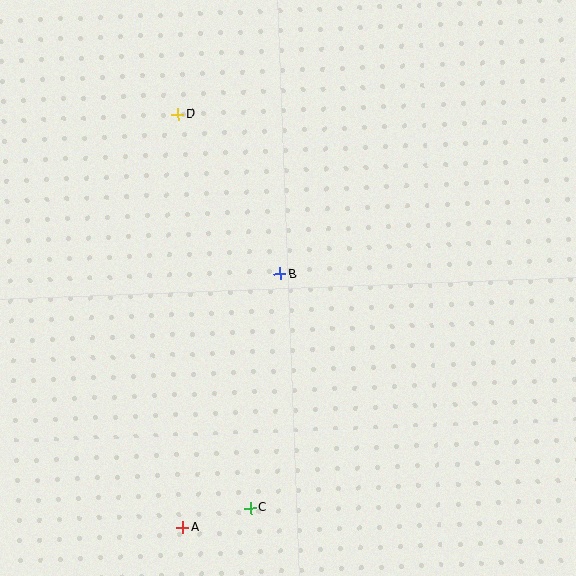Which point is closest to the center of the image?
Point B at (280, 274) is closest to the center.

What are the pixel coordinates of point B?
Point B is at (280, 274).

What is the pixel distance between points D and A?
The distance between D and A is 413 pixels.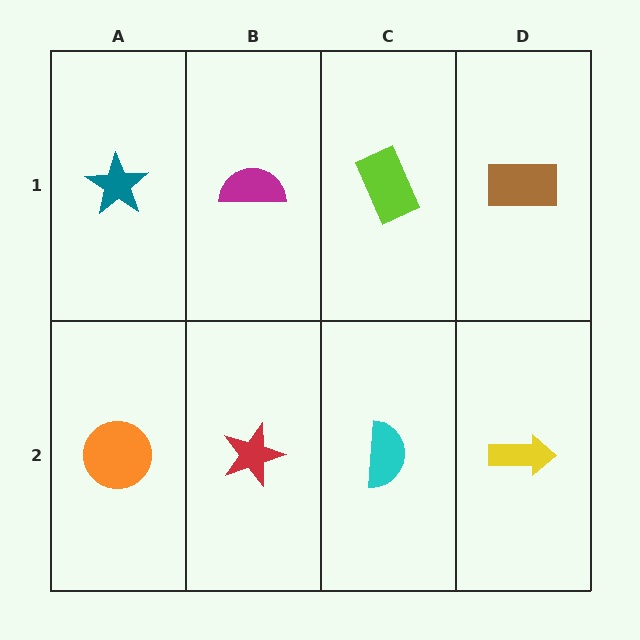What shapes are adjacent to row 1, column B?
A red star (row 2, column B), a teal star (row 1, column A), a lime rectangle (row 1, column C).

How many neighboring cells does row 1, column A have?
2.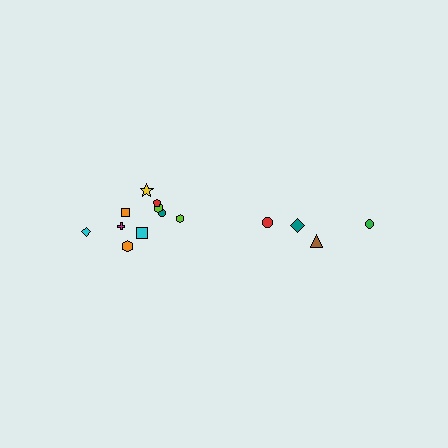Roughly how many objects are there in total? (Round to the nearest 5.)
Roughly 15 objects in total.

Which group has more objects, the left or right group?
The left group.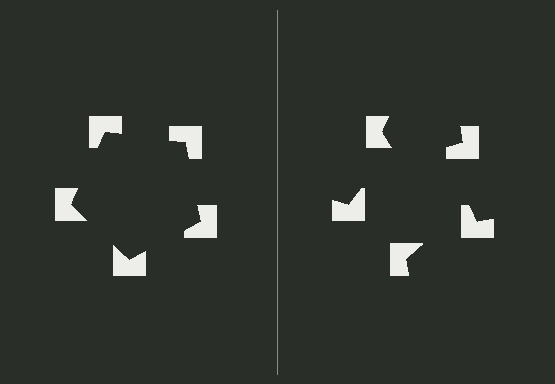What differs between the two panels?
The notched squares are positioned identically on both sides; only the wedge orientations differ. On the left they align to a pentagon; on the right they are misaligned.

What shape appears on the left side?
An illusory pentagon.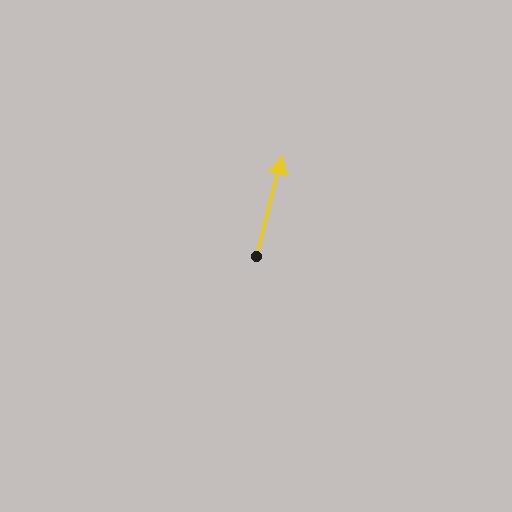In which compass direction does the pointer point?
North.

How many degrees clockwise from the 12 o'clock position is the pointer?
Approximately 14 degrees.